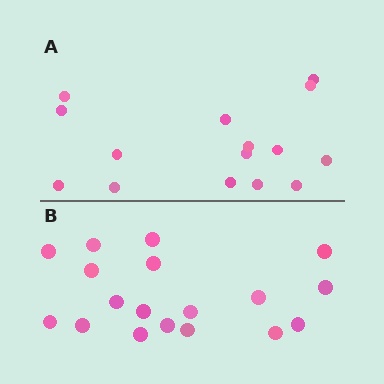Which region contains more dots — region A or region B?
Region B (the bottom region) has more dots.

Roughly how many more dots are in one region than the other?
Region B has just a few more — roughly 2 or 3 more dots than region A.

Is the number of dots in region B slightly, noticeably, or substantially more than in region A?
Region B has only slightly more — the two regions are fairly close. The ratio is roughly 1.2 to 1.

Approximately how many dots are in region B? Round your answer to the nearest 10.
About 20 dots. (The exact count is 18, which rounds to 20.)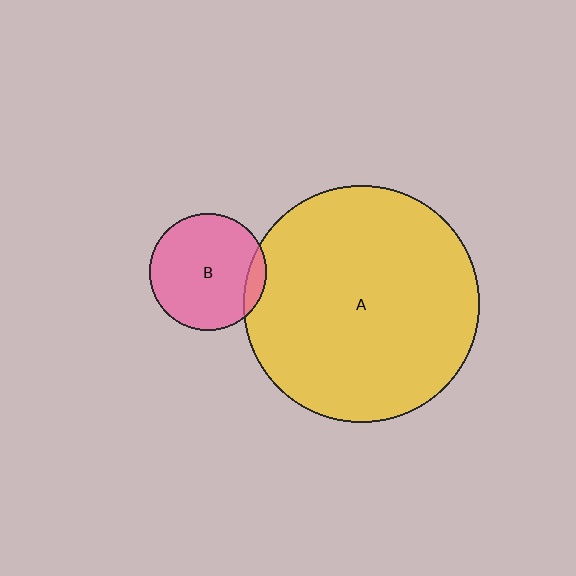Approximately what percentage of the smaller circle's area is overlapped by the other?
Approximately 10%.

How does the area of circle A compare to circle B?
Approximately 4.1 times.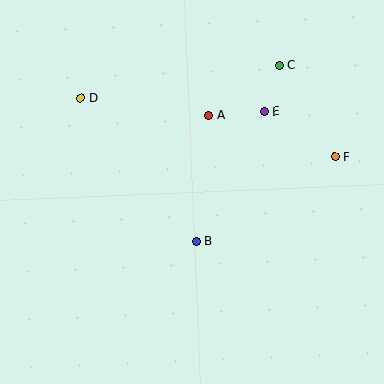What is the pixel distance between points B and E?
The distance between B and E is 146 pixels.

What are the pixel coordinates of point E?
Point E is at (264, 112).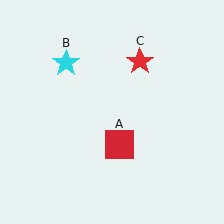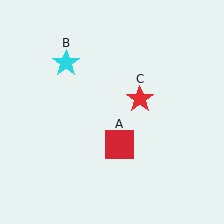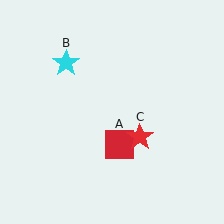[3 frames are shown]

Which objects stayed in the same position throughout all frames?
Red square (object A) and cyan star (object B) remained stationary.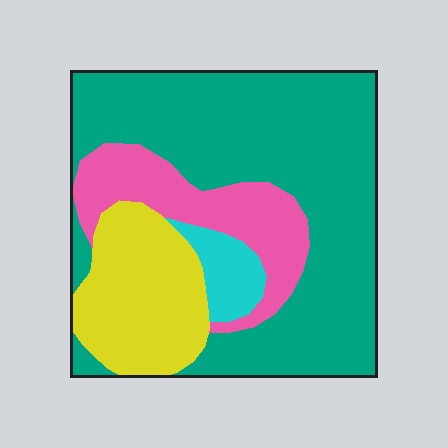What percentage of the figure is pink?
Pink covers around 15% of the figure.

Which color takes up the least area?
Cyan, at roughly 5%.